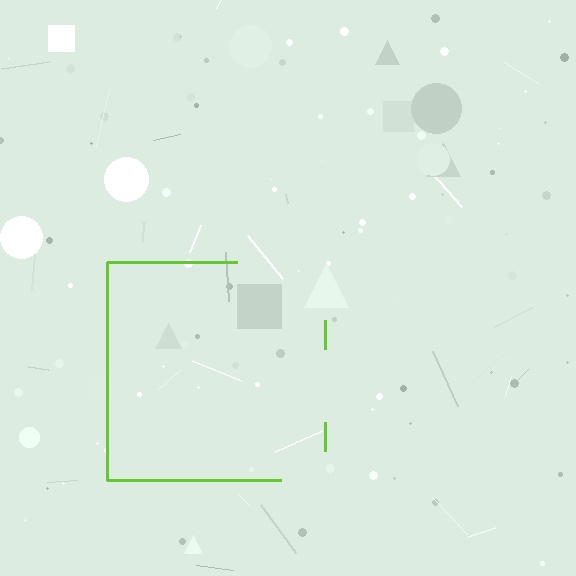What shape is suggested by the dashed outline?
The dashed outline suggests a square.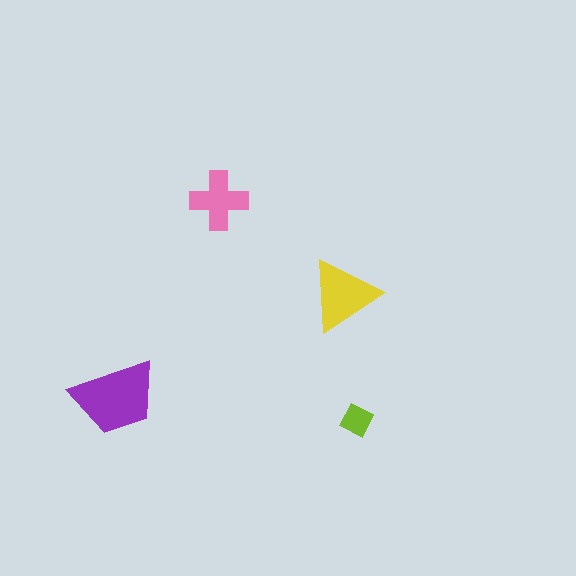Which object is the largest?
The purple trapezoid.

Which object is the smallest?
The lime diamond.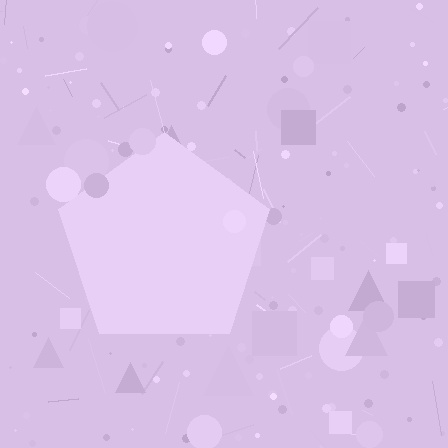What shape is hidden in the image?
A pentagon is hidden in the image.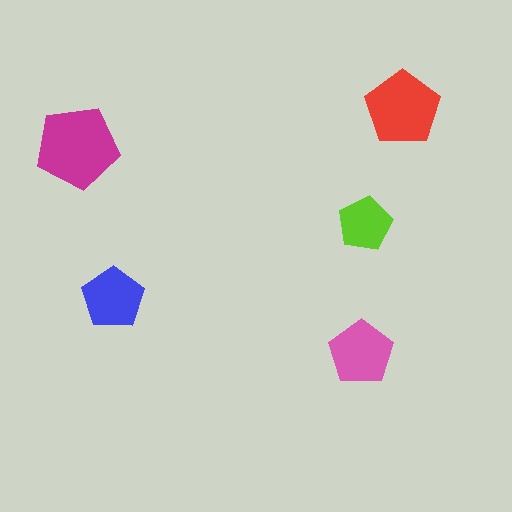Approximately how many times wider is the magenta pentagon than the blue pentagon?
About 1.5 times wider.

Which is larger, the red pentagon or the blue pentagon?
The red one.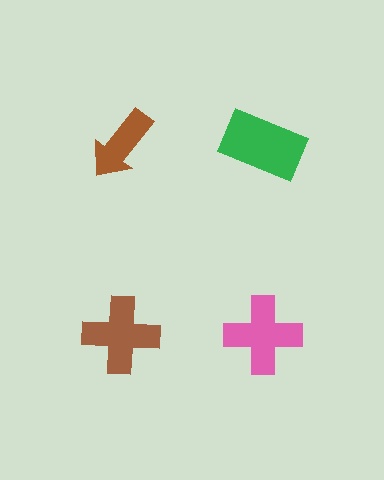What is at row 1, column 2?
A green rectangle.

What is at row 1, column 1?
A brown arrow.